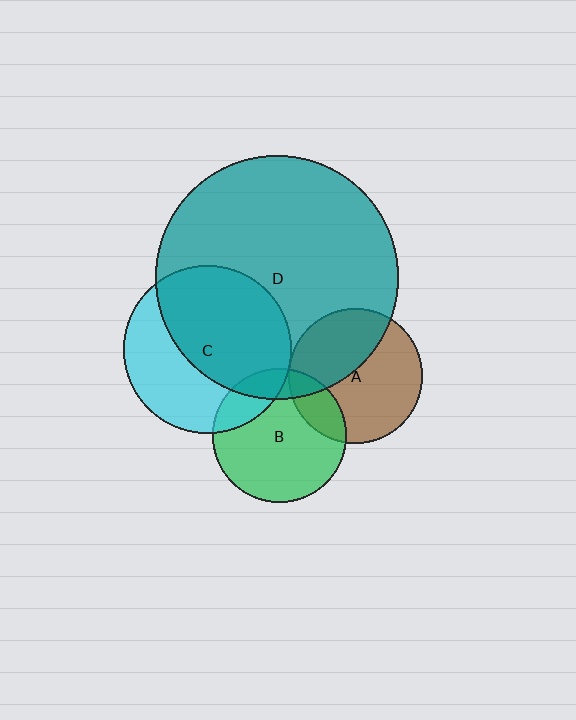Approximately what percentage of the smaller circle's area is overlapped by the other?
Approximately 15%.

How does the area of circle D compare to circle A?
Approximately 3.3 times.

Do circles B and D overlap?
Yes.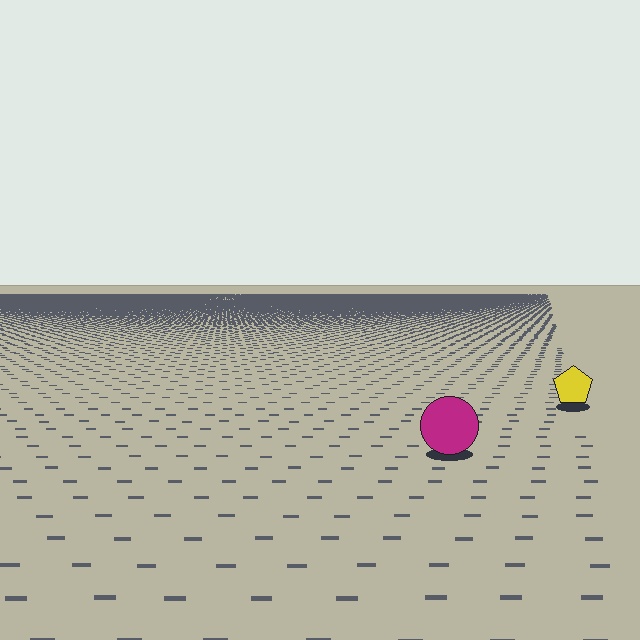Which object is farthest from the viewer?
The yellow pentagon is farthest from the viewer. It appears smaller and the ground texture around it is denser.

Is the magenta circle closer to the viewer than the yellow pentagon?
Yes. The magenta circle is closer — you can tell from the texture gradient: the ground texture is coarser near it.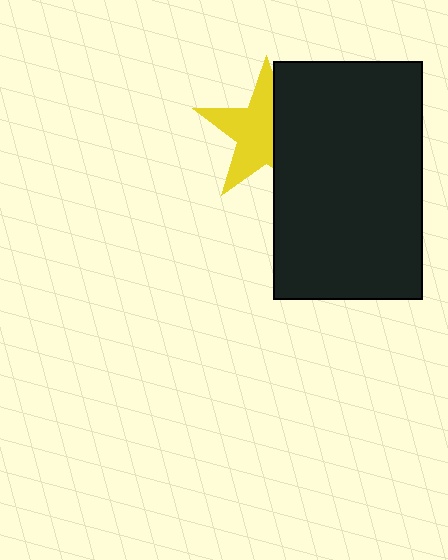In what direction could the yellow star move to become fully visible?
The yellow star could move left. That would shift it out from behind the black rectangle entirely.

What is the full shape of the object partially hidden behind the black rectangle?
The partially hidden object is a yellow star.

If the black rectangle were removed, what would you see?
You would see the complete yellow star.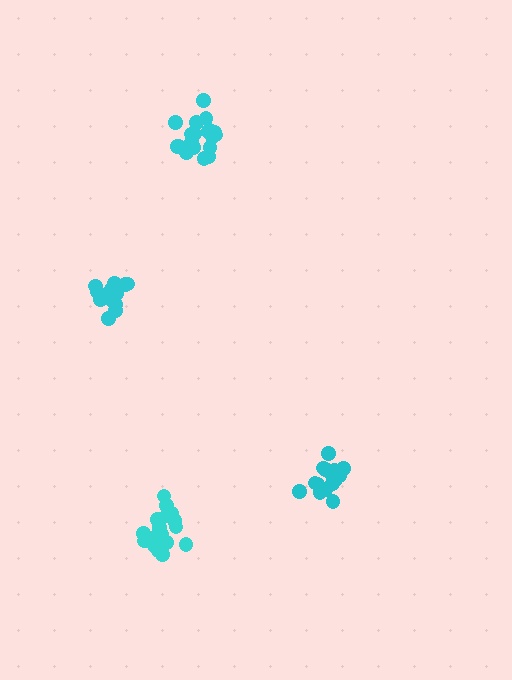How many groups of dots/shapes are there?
There are 4 groups.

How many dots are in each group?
Group 1: 20 dots, Group 2: 16 dots, Group 3: 15 dots, Group 4: 21 dots (72 total).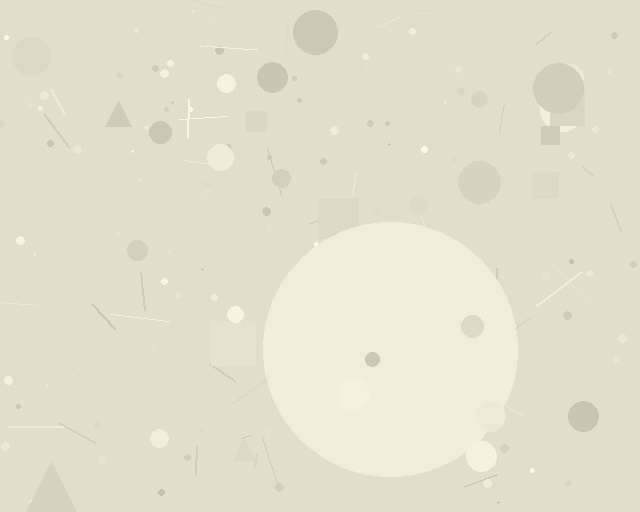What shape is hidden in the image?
A circle is hidden in the image.